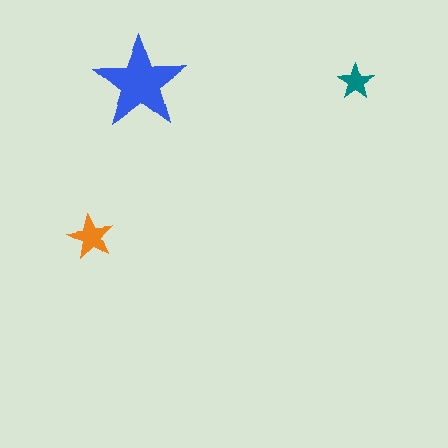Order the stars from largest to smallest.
the blue one, the orange one, the teal one.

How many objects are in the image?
There are 3 objects in the image.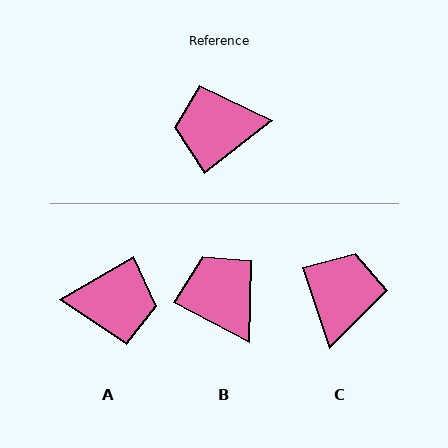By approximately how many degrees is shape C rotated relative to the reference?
Approximately 109 degrees clockwise.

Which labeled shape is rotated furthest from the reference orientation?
A, about 172 degrees away.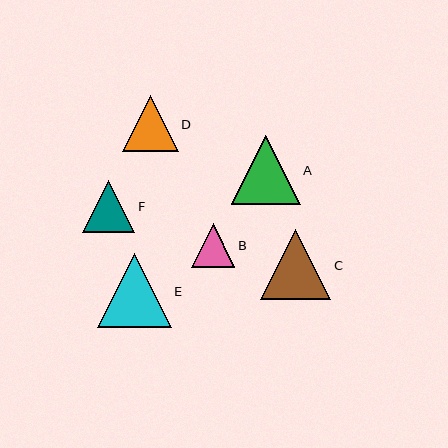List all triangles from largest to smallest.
From largest to smallest: E, C, A, D, F, B.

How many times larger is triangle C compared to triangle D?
Triangle C is approximately 1.3 times the size of triangle D.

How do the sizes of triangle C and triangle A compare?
Triangle C and triangle A are approximately the same size.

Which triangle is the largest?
Triangle E is the largest with a size of approximately 74 pixels.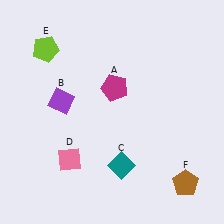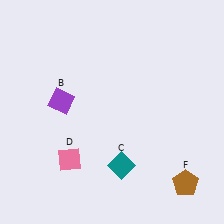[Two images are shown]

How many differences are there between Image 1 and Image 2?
There are 2 differences between the two images.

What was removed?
The magenta pentagon (A), the lime pentagon (E) were removed in Image 2.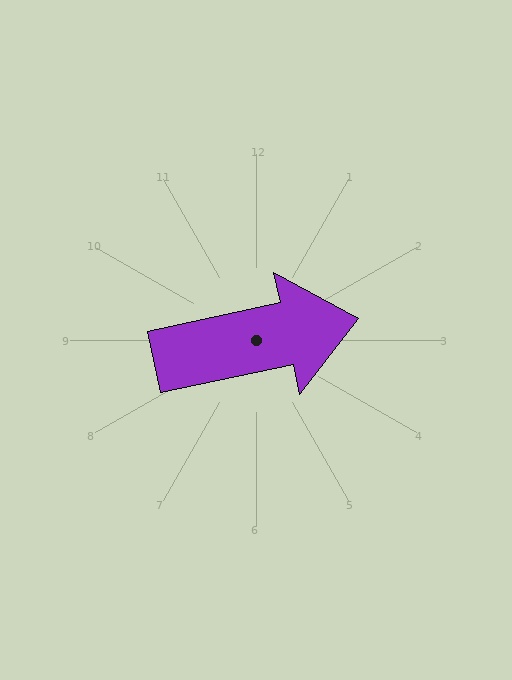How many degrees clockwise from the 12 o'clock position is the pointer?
Approximately 78 degrees.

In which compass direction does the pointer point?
East.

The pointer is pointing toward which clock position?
Roughly 3 o'clock.